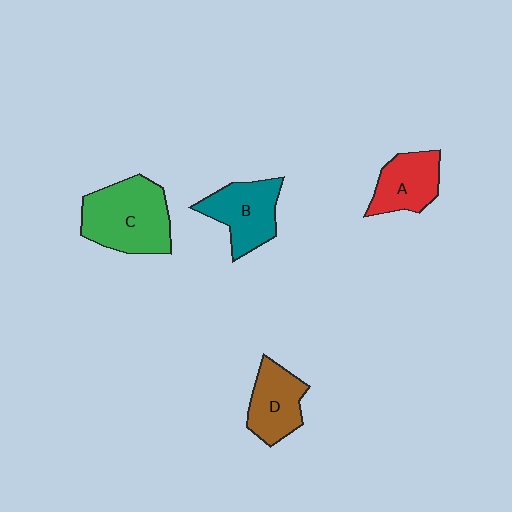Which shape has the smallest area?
Shape A (red).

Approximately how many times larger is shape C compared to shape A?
Approximately 1.6 times.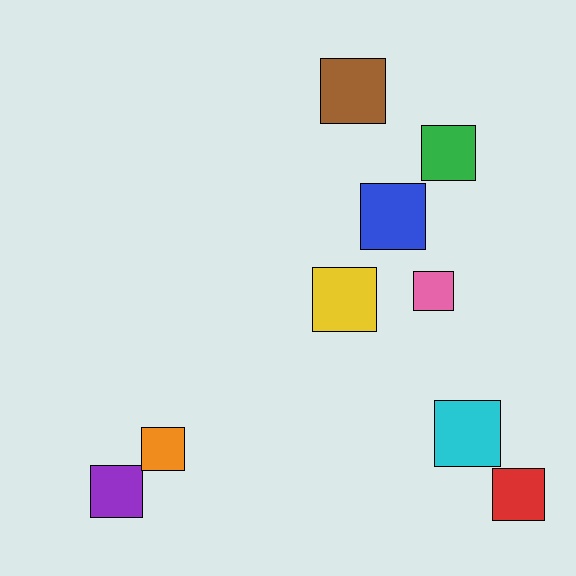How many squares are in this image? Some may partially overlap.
There are 9 squares.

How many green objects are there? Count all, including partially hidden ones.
There is 1 green object.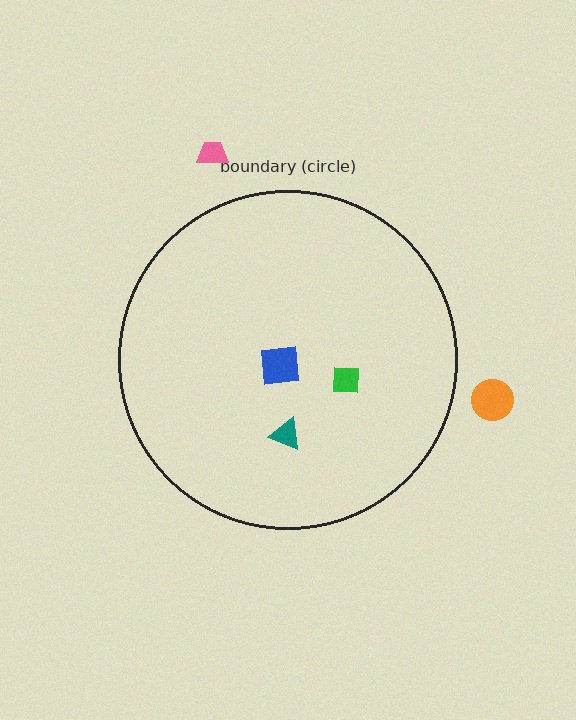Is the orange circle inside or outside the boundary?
Outside.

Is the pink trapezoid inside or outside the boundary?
Outside.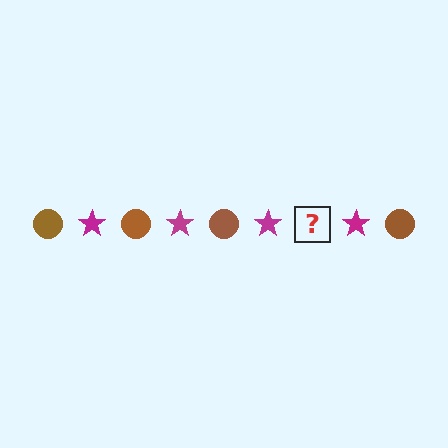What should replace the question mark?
The question mark should be replaced with a brown circle.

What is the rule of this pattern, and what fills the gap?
The rule is that the pattern alternates between brown circle and magenta star. The gap should be filled with a brown circle.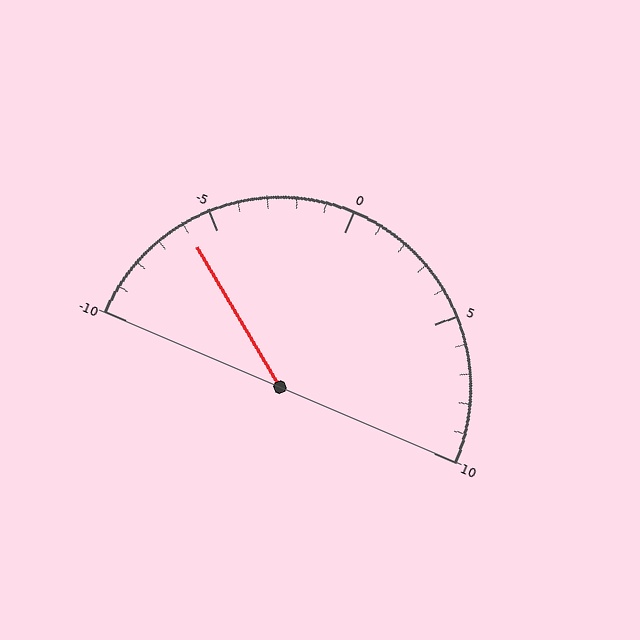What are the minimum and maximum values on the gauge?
The gauge ranges from -10 to 10.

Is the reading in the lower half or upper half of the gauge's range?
The reading is in the lower half of the range (-10 to 10).